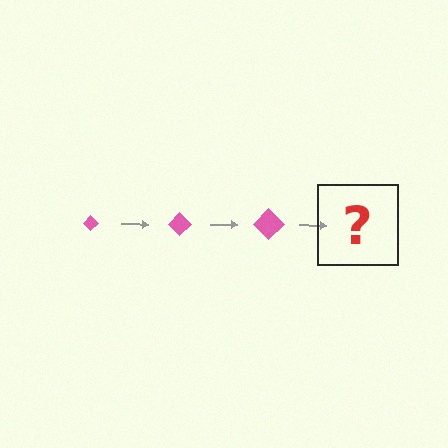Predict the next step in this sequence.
The next step is a pink diamond, larger than the previous one.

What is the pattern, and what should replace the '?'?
The pattern is that the diamond gets progressively larger each step. The '?' should be a pink diamond, larger than the previous one.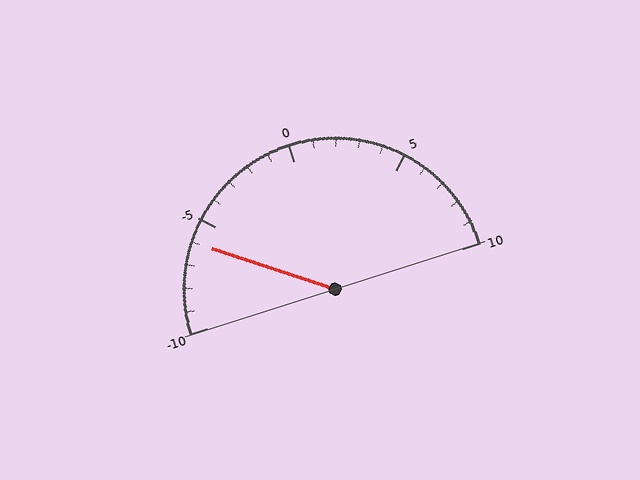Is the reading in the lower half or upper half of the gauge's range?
The reading is in the lower half of the range (-10 to 10).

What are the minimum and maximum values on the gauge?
The gauge ranges from -10 to 10.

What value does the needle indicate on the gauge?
The needle indicates approximately -6.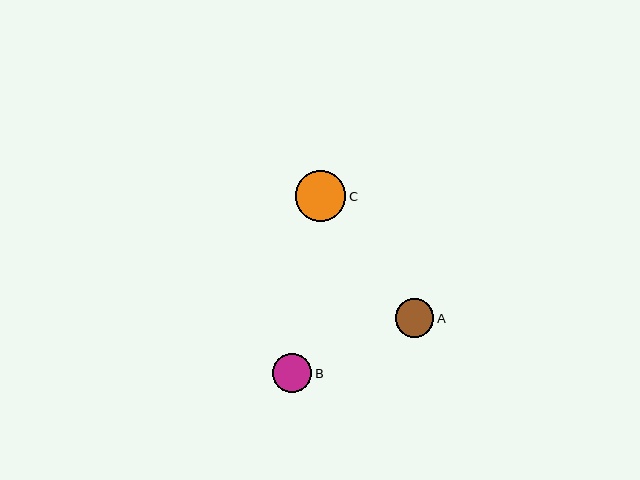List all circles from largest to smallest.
From largest to smallest: C, B, A.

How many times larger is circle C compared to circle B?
Circle C is approximately 1.3 times the size of circle B.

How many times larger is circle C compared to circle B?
Circle C is approximately 1.3 times the size of circle B.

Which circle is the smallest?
Circle A is the smallest with a size of approximately 39 pixels.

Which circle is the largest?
Circle C is the largest with a size of approximately 51 pixels.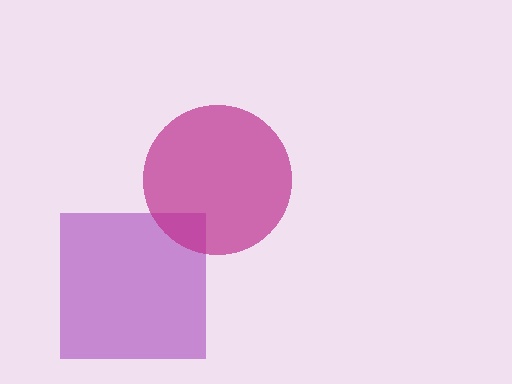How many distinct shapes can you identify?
There are 2 distinct shapes: a purple square, a magenta circle.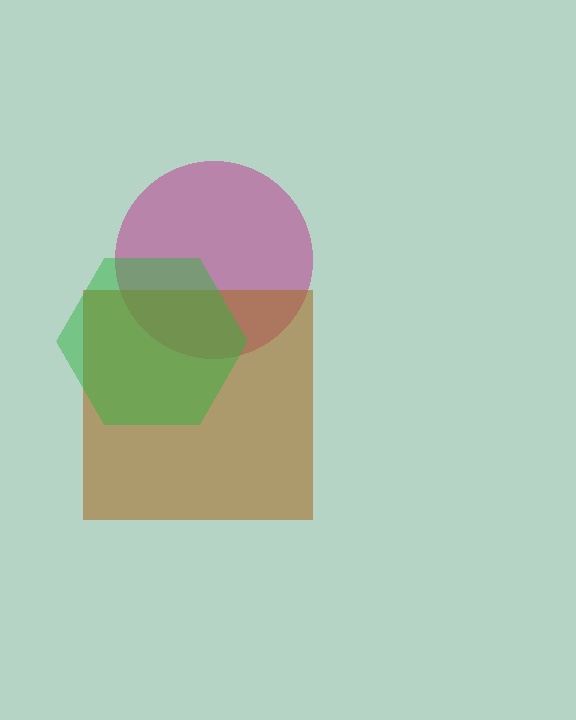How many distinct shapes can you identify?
There are 3 distinct shapes: a magenta circle, a brown square, a green hexagon.